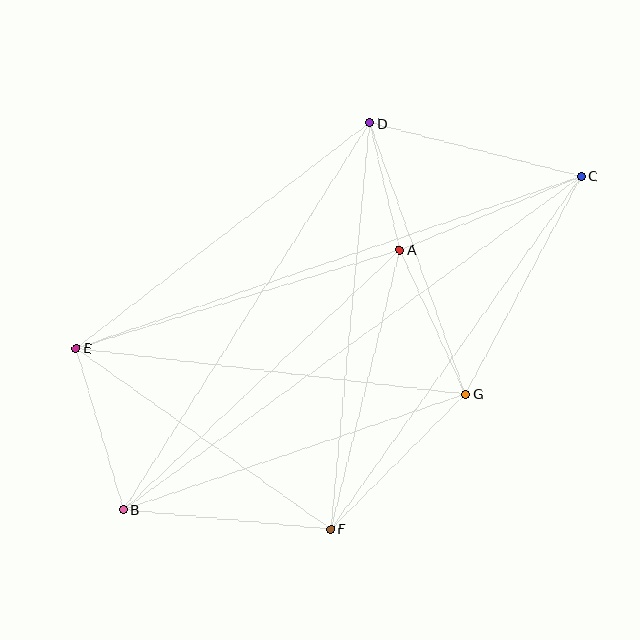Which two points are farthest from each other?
Points B and C are farthest from each other.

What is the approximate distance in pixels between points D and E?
The distance between D and E is approximately 370 pixels.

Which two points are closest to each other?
Points A and D are closest to each other.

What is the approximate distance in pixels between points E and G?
The distance between E and G is approximately 392 pixels.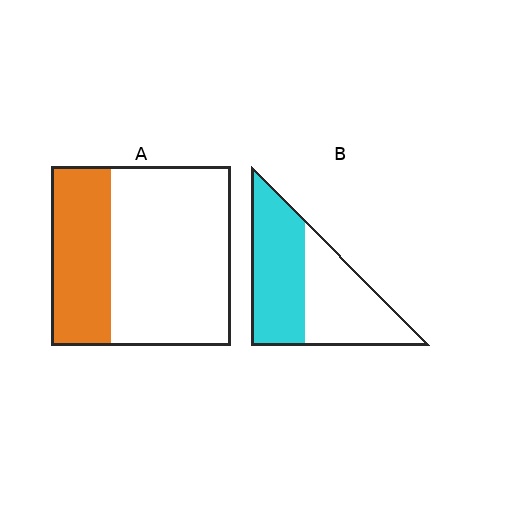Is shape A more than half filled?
No.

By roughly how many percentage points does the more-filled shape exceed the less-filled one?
By roughly 20 percentage points (B over A).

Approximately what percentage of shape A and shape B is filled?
A is approximately 35% and B is approximately 50%.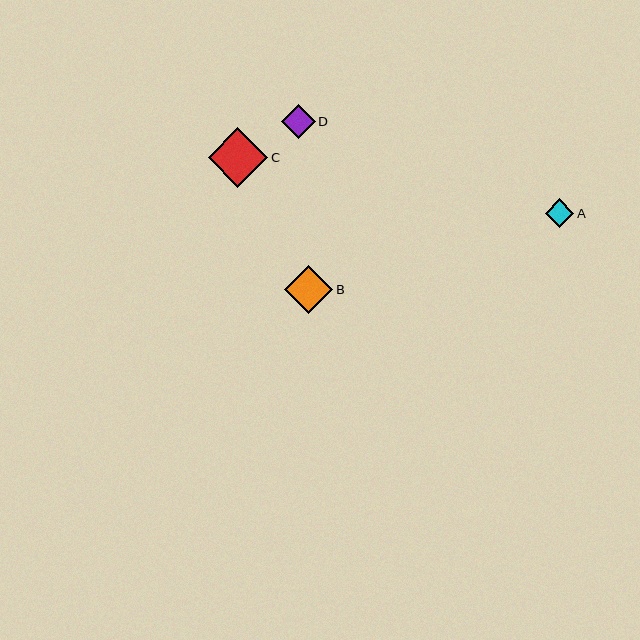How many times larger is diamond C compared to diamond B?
Diamond C is approximately 1.2 times the size of diamond B.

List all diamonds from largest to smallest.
From largest to smallest: C, B, D, A.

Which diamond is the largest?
Diamond C is the largest with a size of approximately 59 pixels.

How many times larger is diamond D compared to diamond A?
Diamond D is approximately 1.2 times the size of diamond A.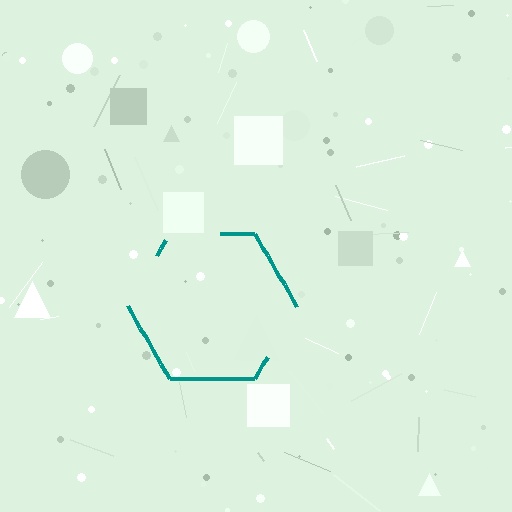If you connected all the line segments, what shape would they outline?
They would outline a hexagon.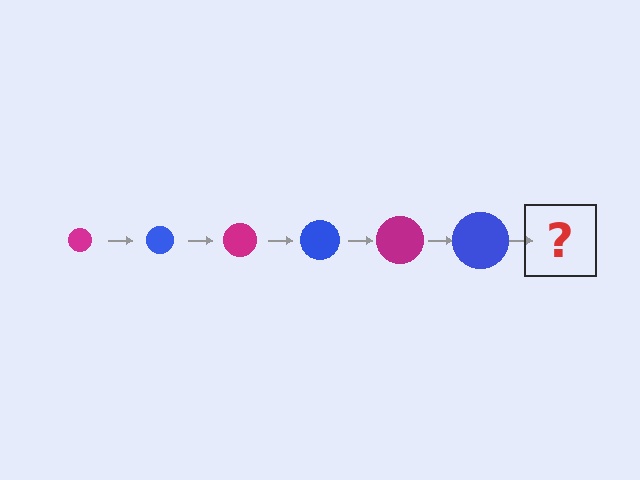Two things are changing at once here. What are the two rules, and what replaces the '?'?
The two rules are that the circle grows larger each step and the color cycles through magenta and blue. The '?' should be a magenta circle, larger than the previous one.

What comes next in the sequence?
The next element should be a magenta circle, larger than the previous one.